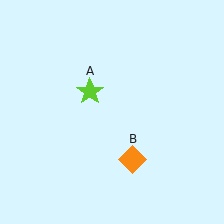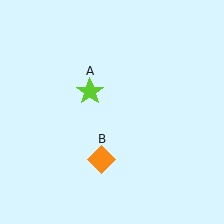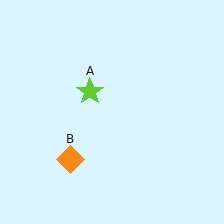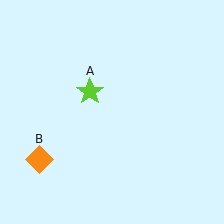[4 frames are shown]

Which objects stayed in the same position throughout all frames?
Lime star (object A) remained stationary.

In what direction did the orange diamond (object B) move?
The orange diamond (object B) moved left.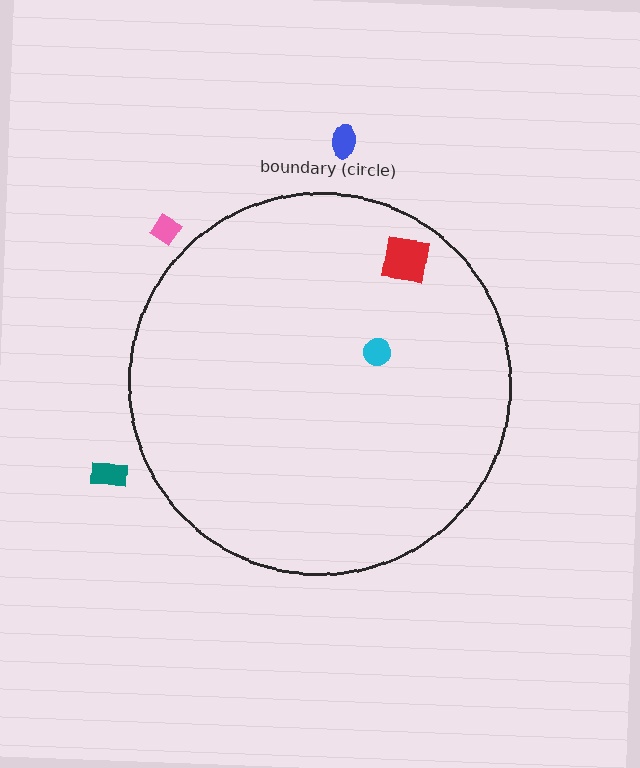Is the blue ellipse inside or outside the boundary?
Outside.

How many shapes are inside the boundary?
2 inside, 3 outside.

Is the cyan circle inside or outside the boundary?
Inside.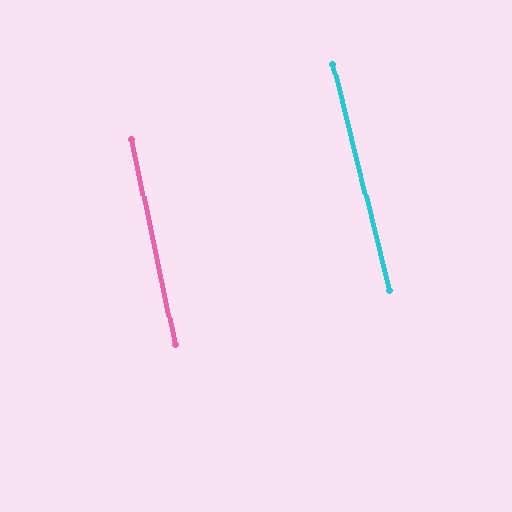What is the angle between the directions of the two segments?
Approximately 2 degrees.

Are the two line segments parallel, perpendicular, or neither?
Parallel — their directions differ by only 1.9°.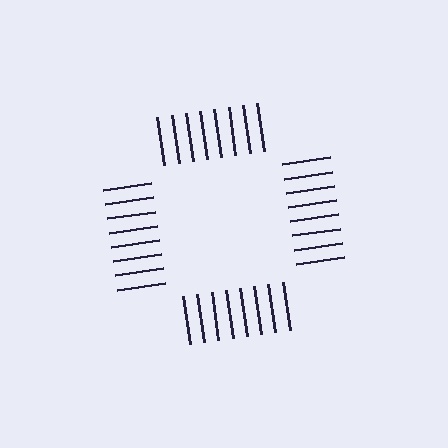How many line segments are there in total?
32 — 8 along each of the 4 edges.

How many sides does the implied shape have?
4 sides — the line-ends trace a square.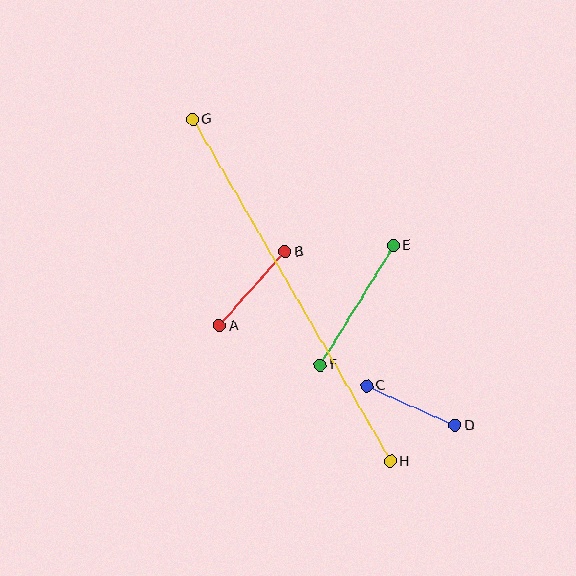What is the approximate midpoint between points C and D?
The midpoint is at approximately (411, 405) pixels.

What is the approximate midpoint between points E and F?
The midpoint is at approximately (357, 305) pixels.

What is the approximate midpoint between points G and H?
The midpoint is at approximately (291, 290) pixels.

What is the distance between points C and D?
The distance is approximately 97 pixels.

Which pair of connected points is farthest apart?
Points G and H are farthest apart.